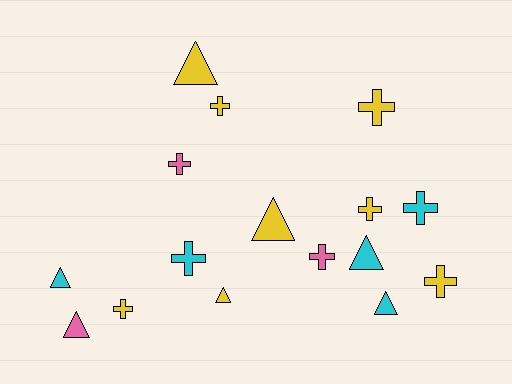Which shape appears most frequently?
Cross, with 9 objects.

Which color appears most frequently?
Yellow, with 8 objects.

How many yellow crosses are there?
There are 5 yellow crosses.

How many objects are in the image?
There are 16 objects.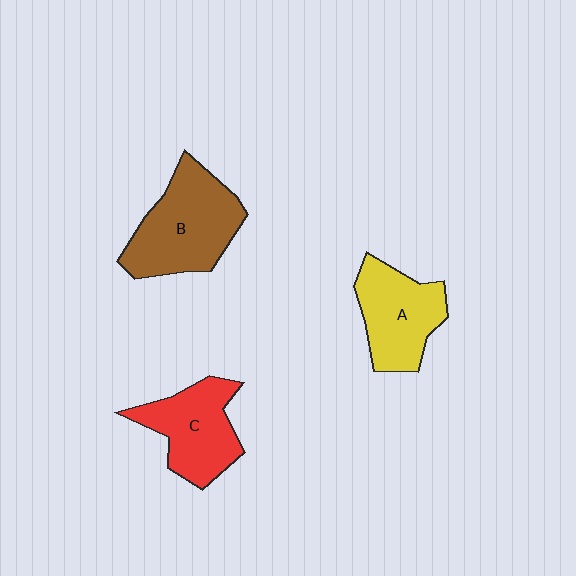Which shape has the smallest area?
Shape C (red).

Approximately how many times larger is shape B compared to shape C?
Approximately 1.3 times.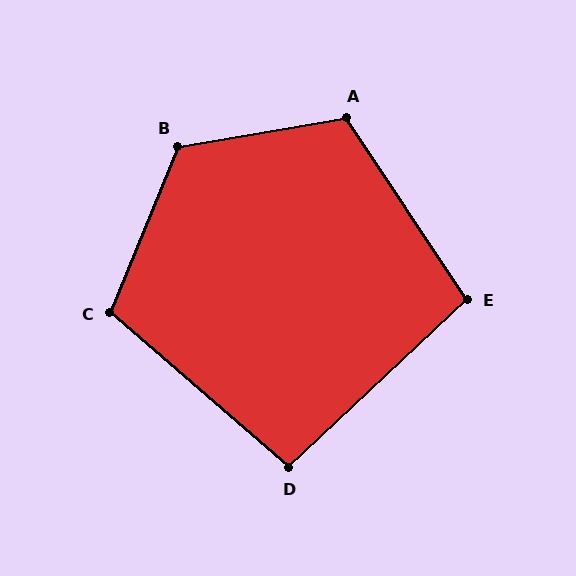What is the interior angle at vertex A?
Approximately 114 degrees (obtuse).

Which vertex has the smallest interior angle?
D, at approximately 96 degrees.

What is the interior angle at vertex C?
Approximately 109 degrees (obtuse).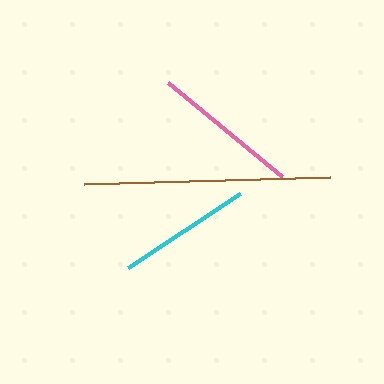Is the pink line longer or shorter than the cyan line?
The pink line is longer than the cyan line.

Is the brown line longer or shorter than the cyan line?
The brown line is longer than the cyan line.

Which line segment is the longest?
The brown line is the longest at approximately 246 pixels.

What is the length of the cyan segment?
The cyan segment is approximately 134 pixels long.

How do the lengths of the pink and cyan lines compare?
The pink and cyan lines are approximately the same length.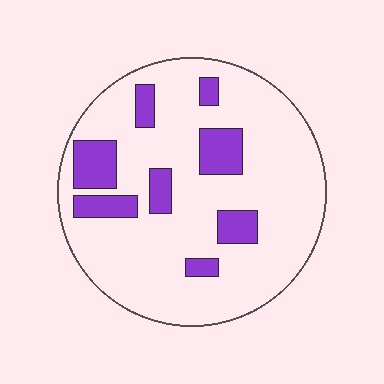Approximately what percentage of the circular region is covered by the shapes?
Approximately 20%.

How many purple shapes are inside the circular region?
8.